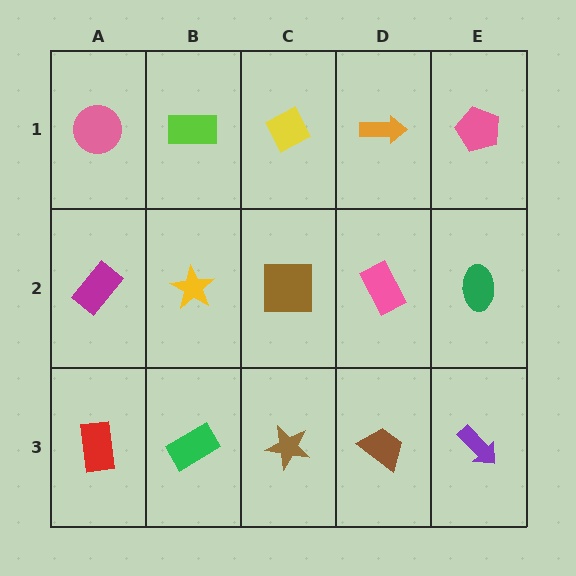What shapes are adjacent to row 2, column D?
An orange arrow (row 1, column D), a brown trapezoid (row 3, column D), a brown square (row 2, column C), a green ellipse (row 2, column E).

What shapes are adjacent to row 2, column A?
A pink circle (row 1, column A), a red rectangle (row 3, column A), a yellow star (row 2, column B).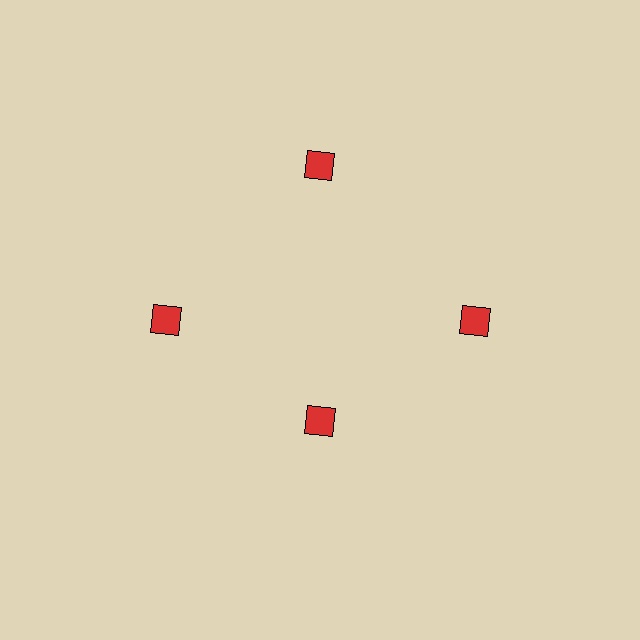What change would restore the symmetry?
The symmetry would be restored by moving it outward, back onto the ring so that all 4 diamonds sit at equal angles and equal distance from the center.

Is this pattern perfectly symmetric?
No. The 4 red diamonds are arranged in a ring, but one element near the 6 o'clock position is pulled inward toward the center, breaking the 4-fold rotational symmetry.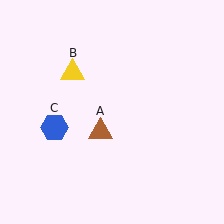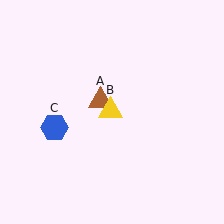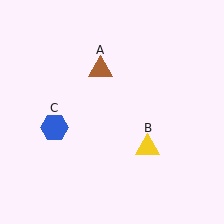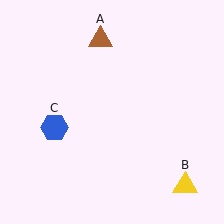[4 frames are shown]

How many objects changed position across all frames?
2 objects changed position: brown triangle (object A), yellow triangle (object B).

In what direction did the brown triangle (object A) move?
The brown triangle (object A) moved up.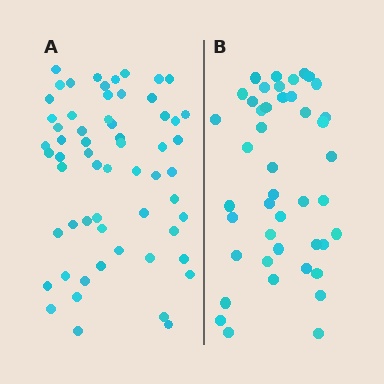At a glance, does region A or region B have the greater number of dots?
Region A (the left region) has more dots.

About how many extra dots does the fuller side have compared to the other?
Region A has approximately 15 more dots than region B.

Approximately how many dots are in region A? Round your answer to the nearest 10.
About 60 dots.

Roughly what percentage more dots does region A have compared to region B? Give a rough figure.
About 35% more.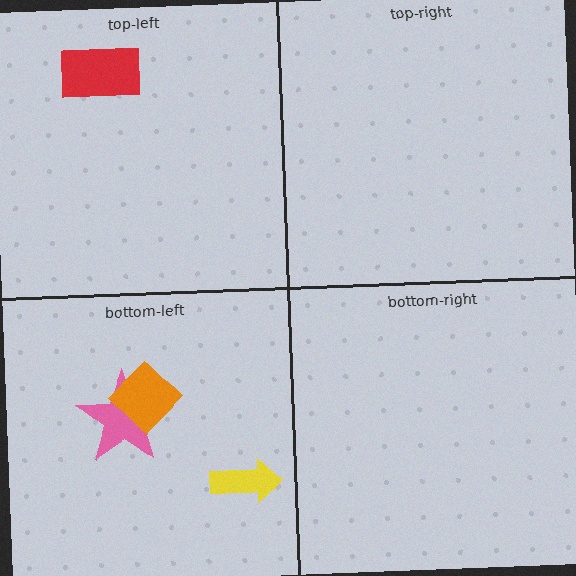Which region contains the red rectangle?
The top-left region.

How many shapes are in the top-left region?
1.